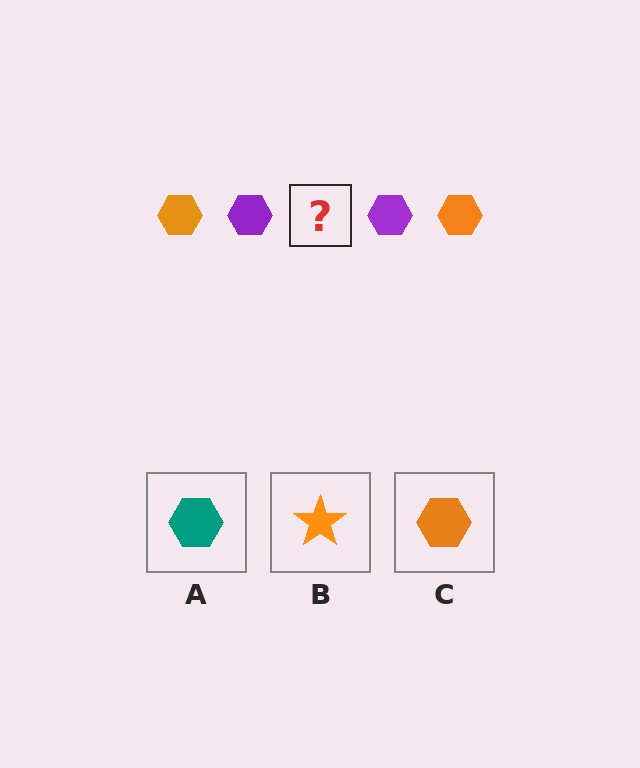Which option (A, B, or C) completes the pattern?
C.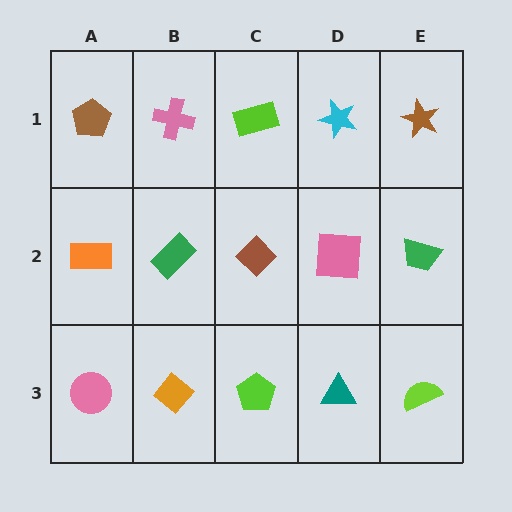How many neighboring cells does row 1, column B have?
3.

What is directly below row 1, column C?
A brown diamond.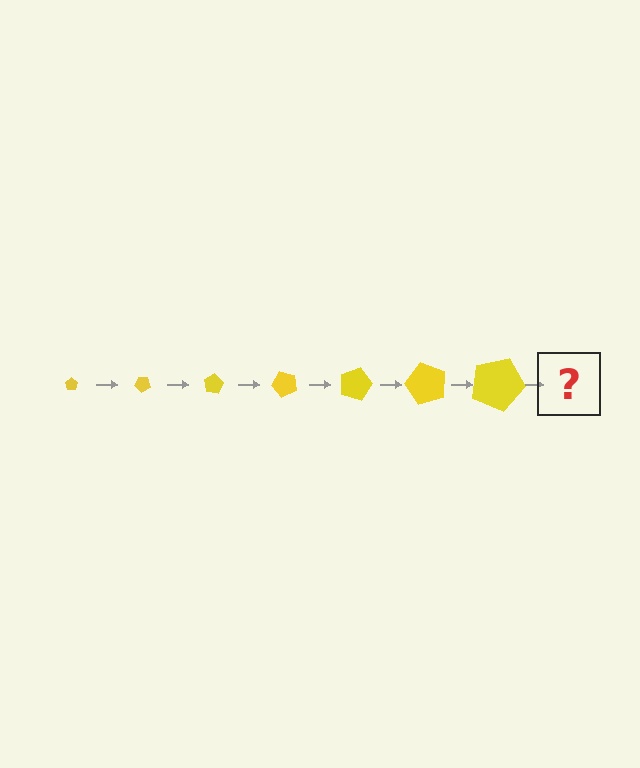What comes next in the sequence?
The next element should be a pentagon, larger than the previous one and rotated 280 degrees from the start.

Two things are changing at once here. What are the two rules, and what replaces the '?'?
The two rules are that the pentagon grows larger each step and it rotates 40 degrees each step. The '?' should be a pentagon, larger than the previous one and rotated 280 degrees from the start.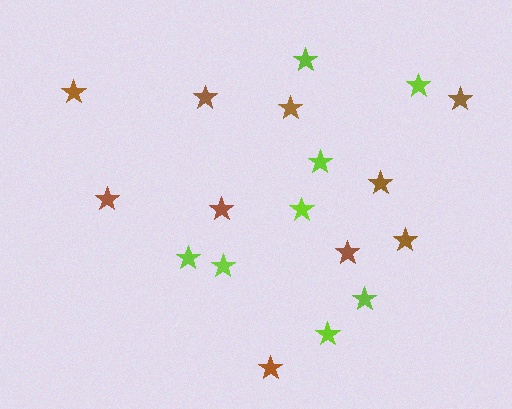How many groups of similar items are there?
There are 2 groups: one group of brown stars (10) and one group of lime stars (8).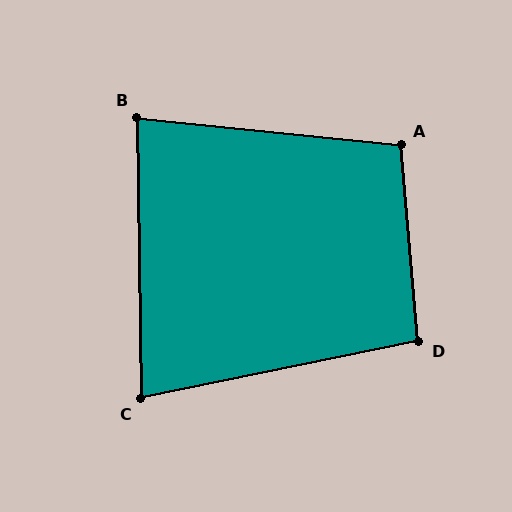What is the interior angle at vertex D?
Approximately 97 degrees (obtuse).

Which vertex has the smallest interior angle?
C, at approximately 79 degrees.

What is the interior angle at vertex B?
Approximately 83 degrees (acute).